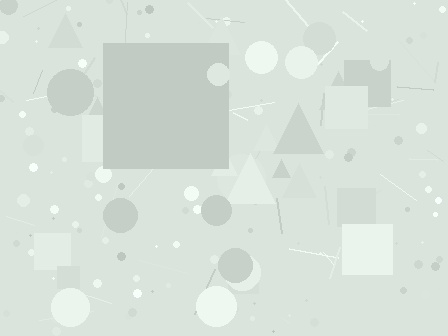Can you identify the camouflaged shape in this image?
The camouflaged shape is a square.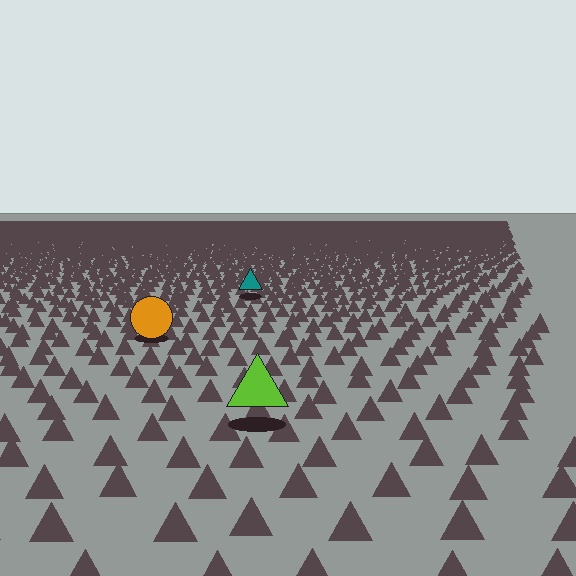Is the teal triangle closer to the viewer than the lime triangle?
No. The lime triangle is closer — you can tell from the texture gradient: the ground texture is coarser near it.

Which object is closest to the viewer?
The lime triangle is closest. The texture marks near it are larger and more spread out.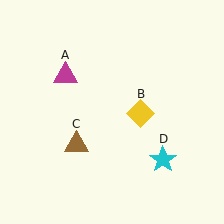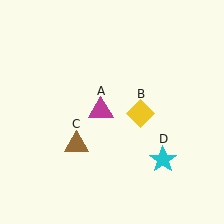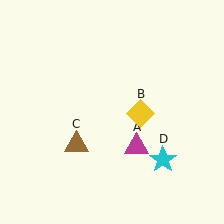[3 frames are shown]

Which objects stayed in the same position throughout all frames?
Yellow diamond (object B) and brown triangle (object C) and cyan star (object D) remained stationary.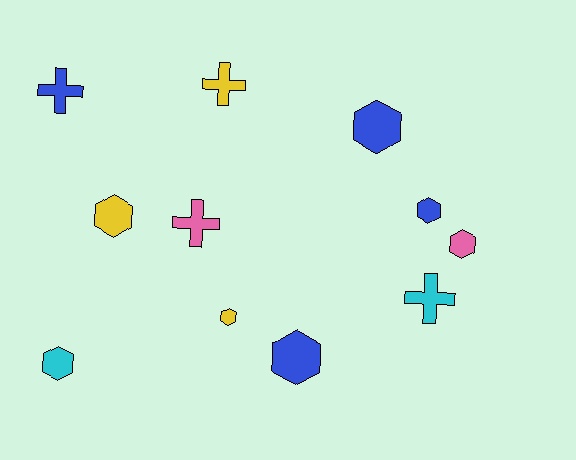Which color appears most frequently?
Blue, with 4 objects.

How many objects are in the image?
There are 11 objects.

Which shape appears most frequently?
Hexagon, with 7 objects.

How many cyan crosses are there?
There is 1 cyan cross.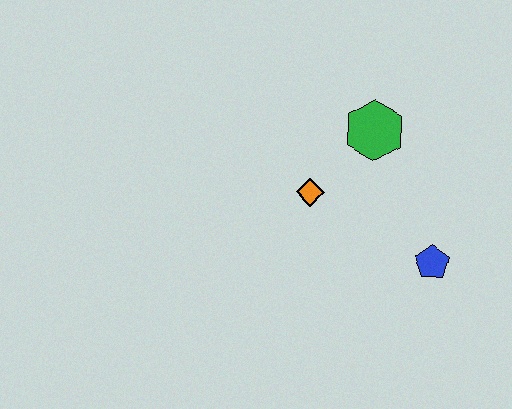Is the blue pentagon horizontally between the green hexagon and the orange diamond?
No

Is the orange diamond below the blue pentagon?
No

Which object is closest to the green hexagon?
The orange diamond is closest to the green hexagon.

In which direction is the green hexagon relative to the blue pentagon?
The green hexagon is above the blue pentagon.